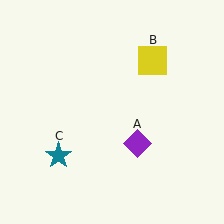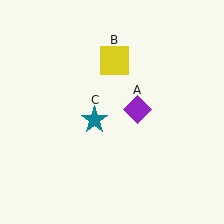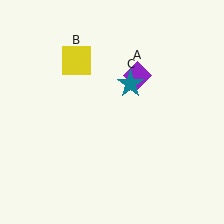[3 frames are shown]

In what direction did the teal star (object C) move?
The teal star (object C) moved up and to the right.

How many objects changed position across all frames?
3 objects changed position: purple diamond (object A), yellow square (object B), teal star (object C).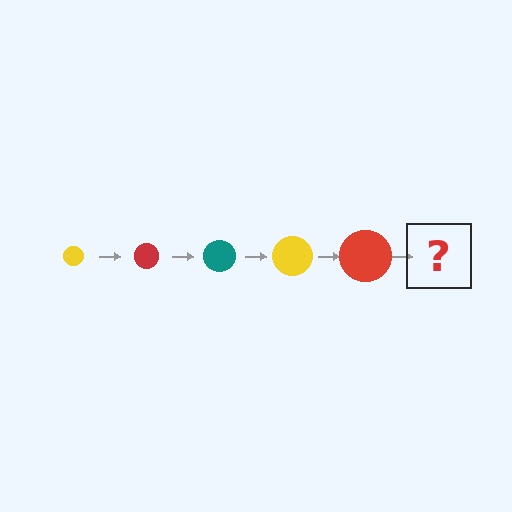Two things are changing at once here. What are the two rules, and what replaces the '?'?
The two rules are that the circle grows larger each step and the color cycles through yellow, red, and teal. The '?' should be a teal circle, larger than the previous one.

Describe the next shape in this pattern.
It should be a teal circle, larger than the previous one.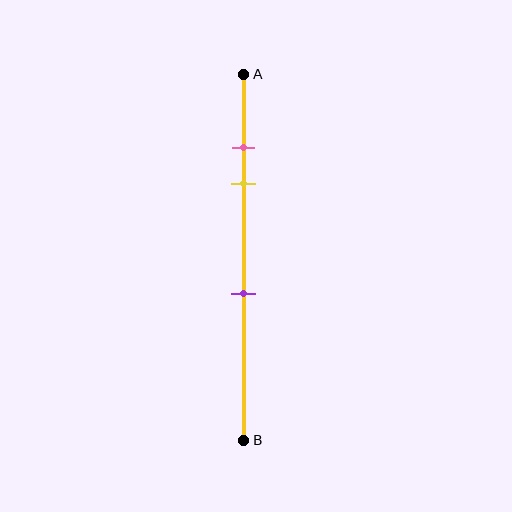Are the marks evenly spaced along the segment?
No, the marks are not evenly spaced.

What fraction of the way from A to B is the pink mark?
The pink mark is approximately 20% (0.2) of the way from A to B.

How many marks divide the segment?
There are 3 marks dividing the segment.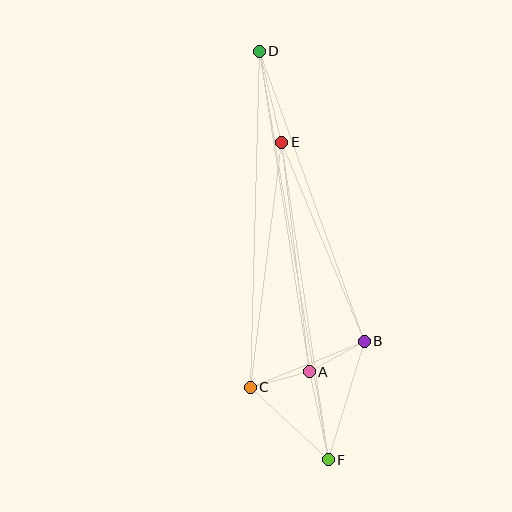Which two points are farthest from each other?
Points D and F are farthest from each other.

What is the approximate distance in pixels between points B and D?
The distance between B and D is approximately 309 pixels.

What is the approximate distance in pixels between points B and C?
The distance between B and C is approximately 123 pixels.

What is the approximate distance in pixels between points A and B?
The distance between A and B is approximately 63 pixels.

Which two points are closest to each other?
Points A and C are closest to each other.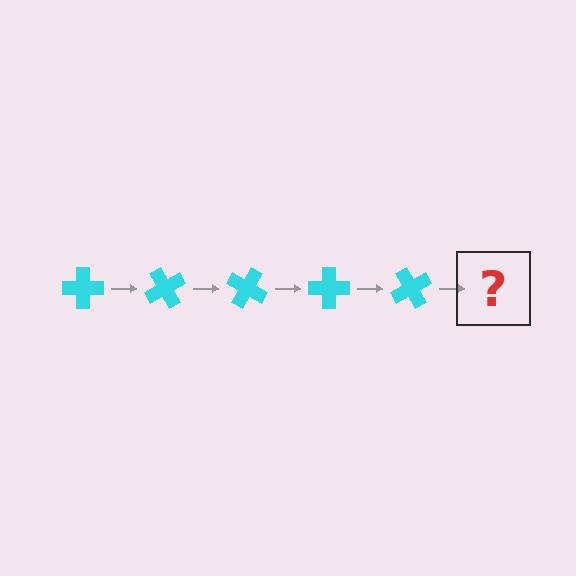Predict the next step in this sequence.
The next step is a cyan cross rotated 300 degrees.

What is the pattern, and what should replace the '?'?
The pattern is that the cross rotates 60 degrees each step. The '?' should be a cyan cross rotated 300 degrees.